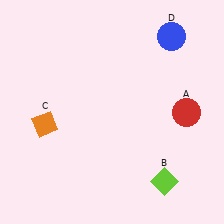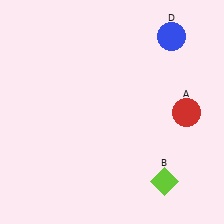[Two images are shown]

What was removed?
The orange diamond (C) was removed in Image 2.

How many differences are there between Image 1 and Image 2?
There is 1 difference between the two images.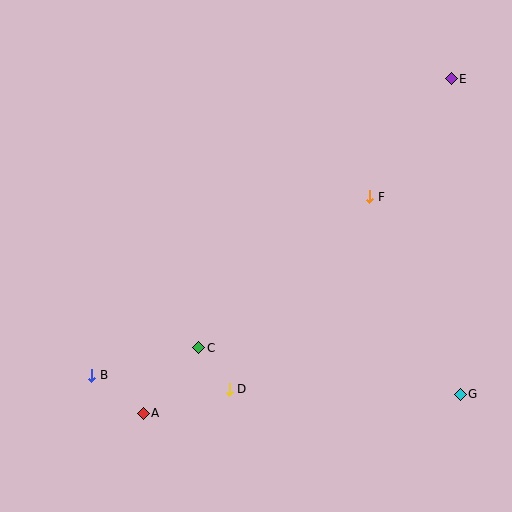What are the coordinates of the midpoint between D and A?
The midpoint between D and A is at (186, 401).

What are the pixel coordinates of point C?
Point C is at (199, 348).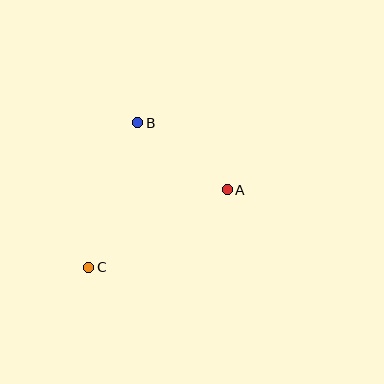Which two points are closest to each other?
Points A and B are closest to each other.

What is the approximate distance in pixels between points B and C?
The distance between B and C is approximately 153 pixels.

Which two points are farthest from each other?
Points A and C are farthest from each other.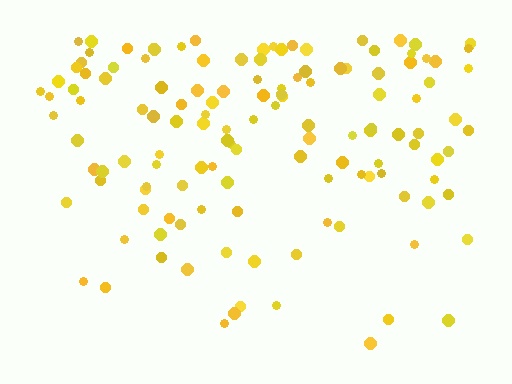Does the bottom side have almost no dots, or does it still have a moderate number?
Still a moderate number, just noticeably fewer than the top.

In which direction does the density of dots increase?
From bottom to top, with the top side densest.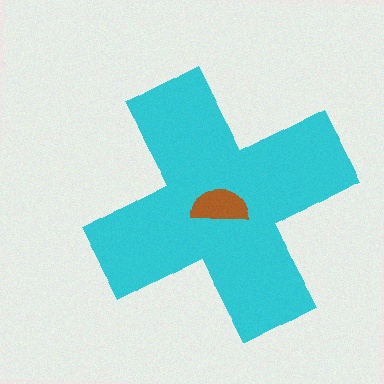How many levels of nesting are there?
2.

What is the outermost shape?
The cyan cross.